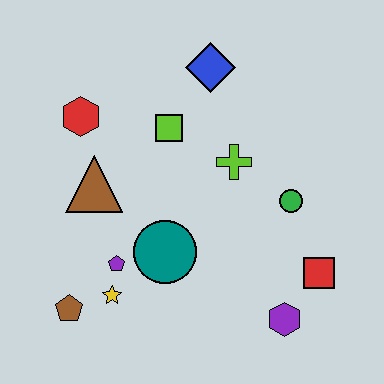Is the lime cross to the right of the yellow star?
Yes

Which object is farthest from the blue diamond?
The brown pentagon is farthest from the blue diamond.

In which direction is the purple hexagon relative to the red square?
The purple hexagon is below the red square.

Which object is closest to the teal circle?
The purple pentagon is closest to the teal circle.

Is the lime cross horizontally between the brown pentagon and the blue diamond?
No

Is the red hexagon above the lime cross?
Yes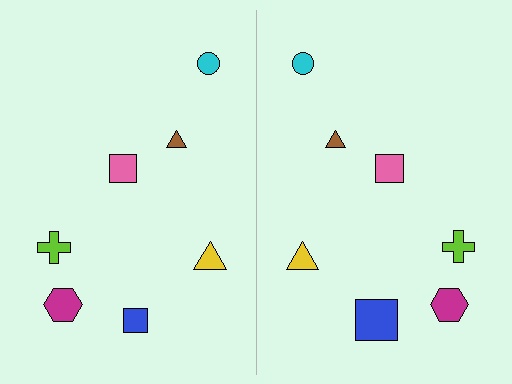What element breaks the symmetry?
The blue square on the right side has a different size than its mirror counterpart.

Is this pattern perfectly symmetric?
No, the pattern is not perfectly symmetric. The blue square on the right side has a different size than its mirror counterpart.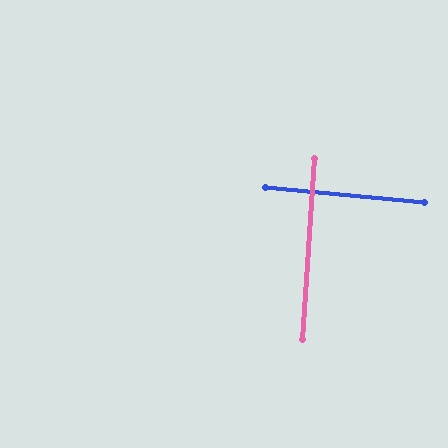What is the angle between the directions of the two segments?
Approximately 89 degrees.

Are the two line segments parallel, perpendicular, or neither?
Perpendicular — they meet at approximately 89°.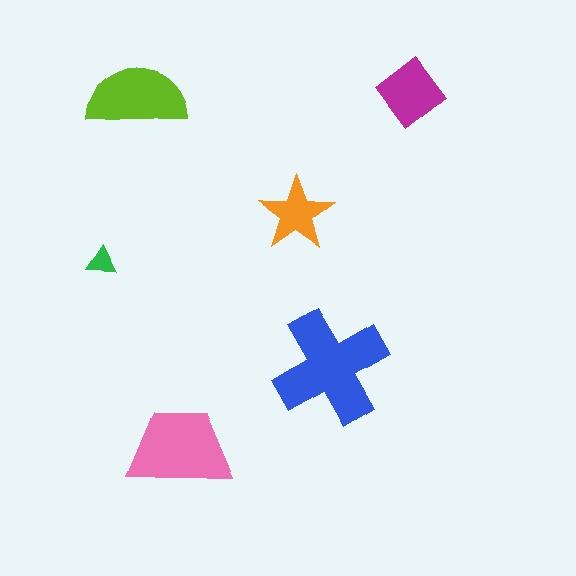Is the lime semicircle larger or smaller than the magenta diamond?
Larger.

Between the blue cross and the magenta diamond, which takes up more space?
The blue cross.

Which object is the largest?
The blue cross.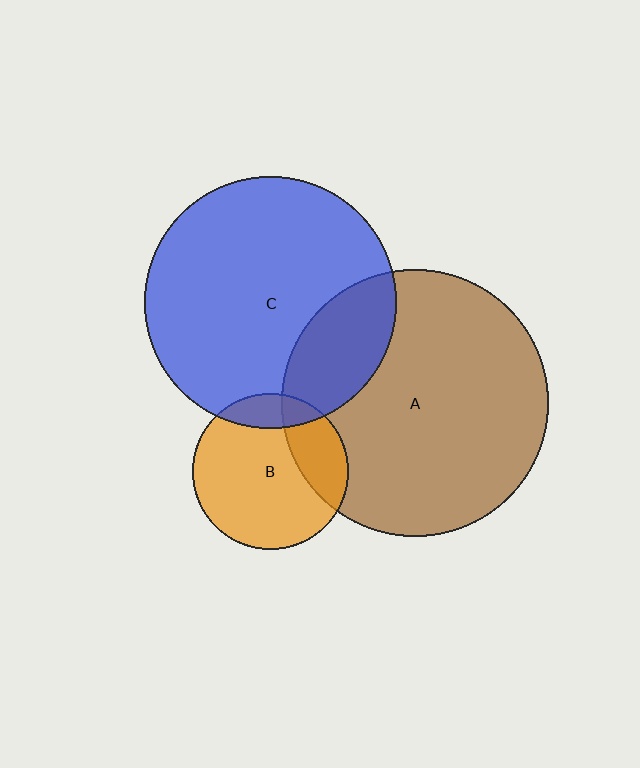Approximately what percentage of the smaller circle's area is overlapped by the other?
Approximately 15%.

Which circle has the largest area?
Circle A (brown).